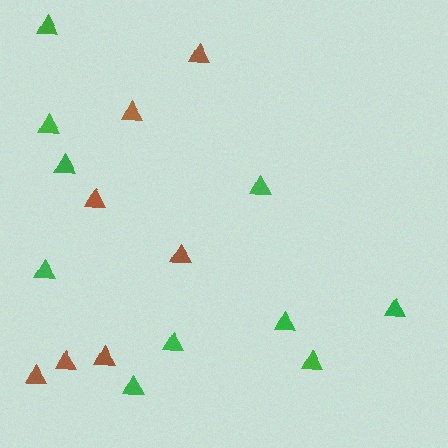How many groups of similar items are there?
There are 2 groups: one group of green triangles (10) and one group of brown triangles (7).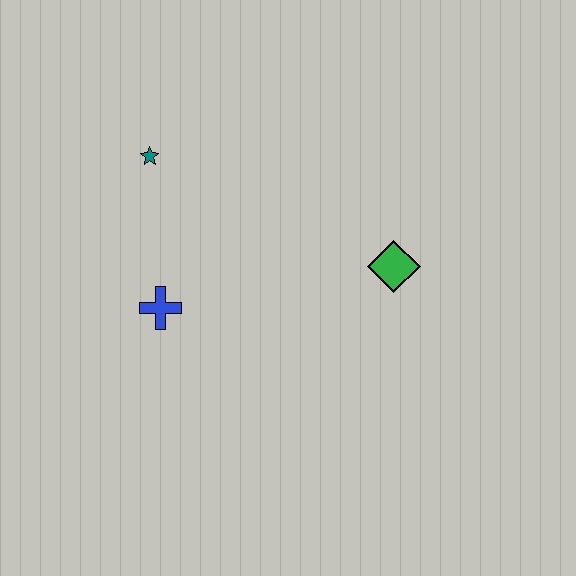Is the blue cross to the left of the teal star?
No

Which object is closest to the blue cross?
The teal star is closest to the blue cross.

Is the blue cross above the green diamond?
No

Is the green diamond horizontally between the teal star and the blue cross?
No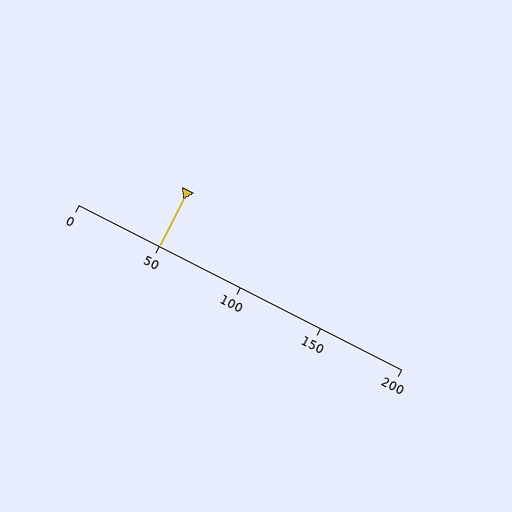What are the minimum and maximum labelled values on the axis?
The axis runs from 0 to 200.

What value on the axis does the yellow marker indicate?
The marker indicates approximately 50.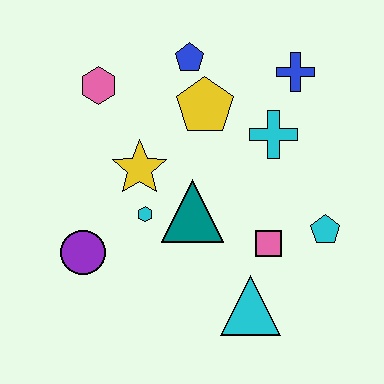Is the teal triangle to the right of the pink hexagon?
Yes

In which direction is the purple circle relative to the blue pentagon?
The purple circle is below the blue pentagon.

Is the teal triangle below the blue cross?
Yes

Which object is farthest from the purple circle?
The blue cross is farthest from the purple circle.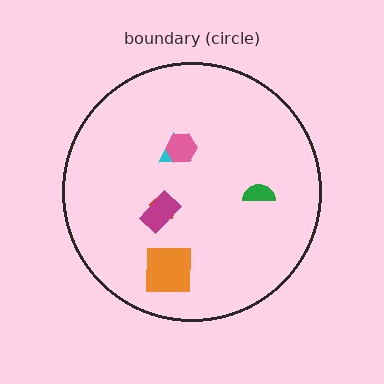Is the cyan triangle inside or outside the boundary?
Inside.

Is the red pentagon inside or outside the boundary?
Inside.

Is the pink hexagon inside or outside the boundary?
Inside.